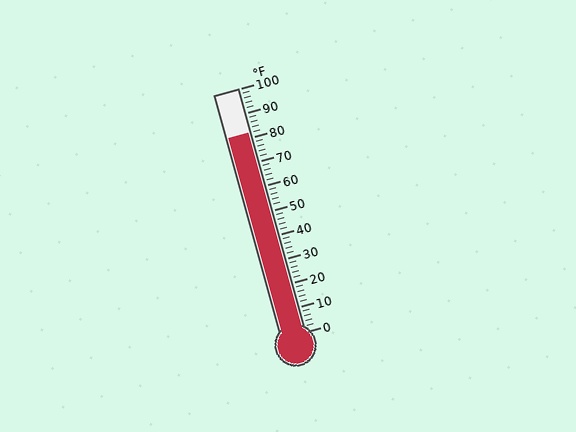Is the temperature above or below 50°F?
The temperature is above 50°F.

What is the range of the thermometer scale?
The thermometer scale ranges from 0°F to 100°F.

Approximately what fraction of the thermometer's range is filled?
The thermometer is filled to approximately 80% of its range.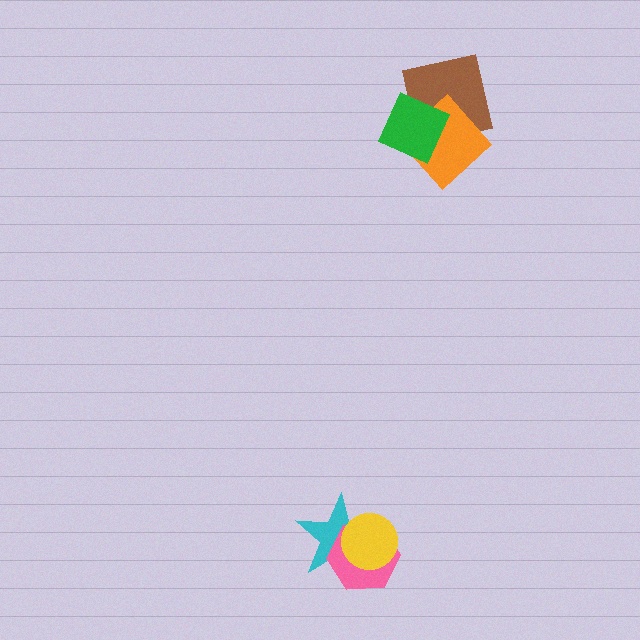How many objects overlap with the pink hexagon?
2 objects overlap with the pink hexagon.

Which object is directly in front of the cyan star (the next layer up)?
The pink hexagon is directly in front of the cyan star.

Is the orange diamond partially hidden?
Yes, it is partially covered by another shape.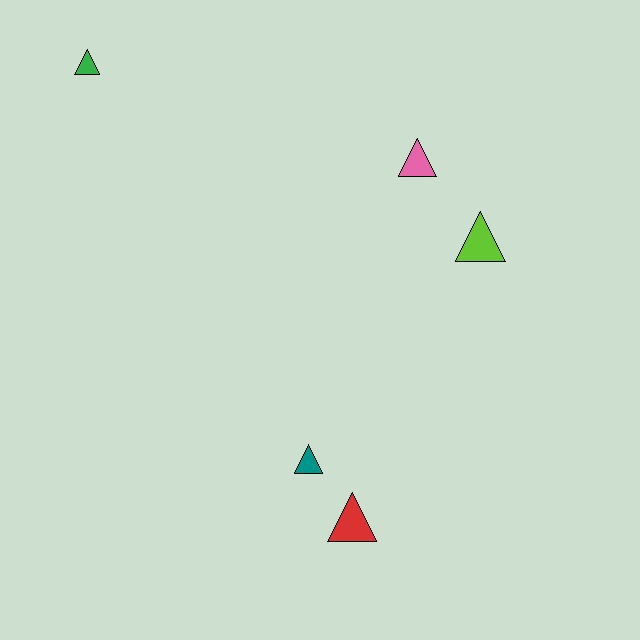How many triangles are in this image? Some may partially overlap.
There are 5 triangles.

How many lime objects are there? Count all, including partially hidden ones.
There is 1 lime object.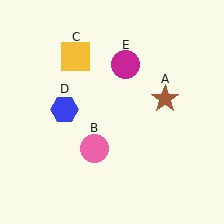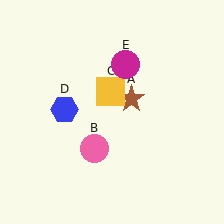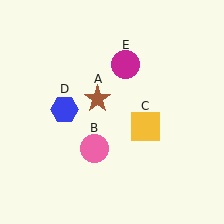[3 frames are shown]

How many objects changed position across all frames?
2 objects changed position: brown star (object A), yellow square (object C).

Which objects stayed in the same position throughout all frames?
Pink circle (object B) and blue hexagon (object D) and magenta circle (object E) remained stationary.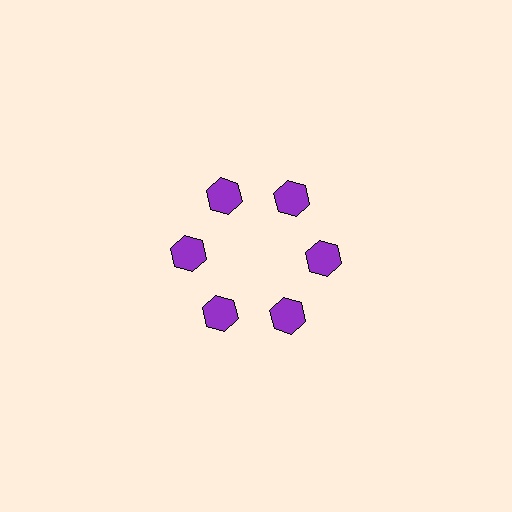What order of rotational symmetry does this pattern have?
This pattern has 6-fold rotational symmetry.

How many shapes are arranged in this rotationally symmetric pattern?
There are 6 shapes, arranged in 6 groups of 1.